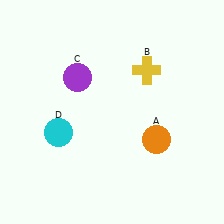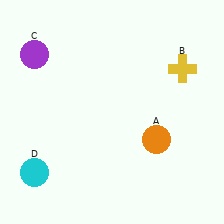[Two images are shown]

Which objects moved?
The objects that moved are: the yellow cross (B), the purple circle (C), the cyan circle (D).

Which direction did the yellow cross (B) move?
The yellow cross (B) moved right.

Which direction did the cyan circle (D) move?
The cyan circle (D) moved down.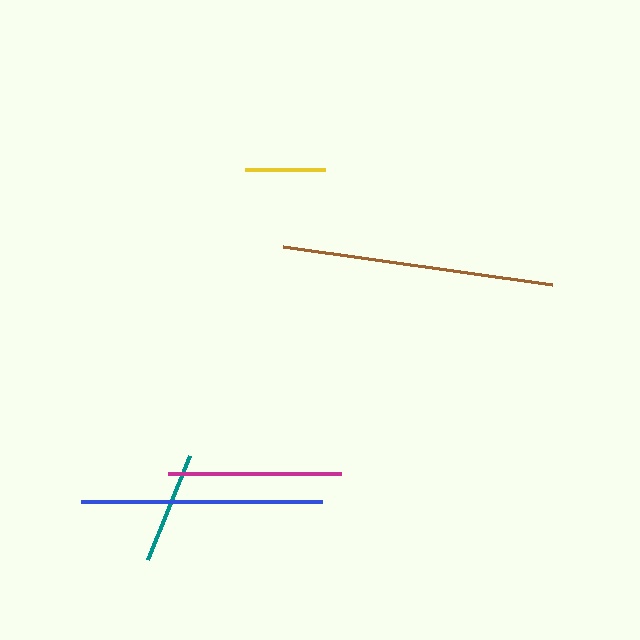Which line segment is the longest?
The brown line is the longest at approximately 271 pixels.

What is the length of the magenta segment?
The magenta segment is approximately 173 pixels long.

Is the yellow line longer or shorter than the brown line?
The brown line is longer than the yellow line.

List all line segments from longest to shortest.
From longest to shortest: brown, blue, magenta, teal, yellow.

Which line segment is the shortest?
The yellow line is the shortest at approximately 80 pixels.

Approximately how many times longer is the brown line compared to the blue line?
The brown line is approximately 1.1 times the length of the blue line.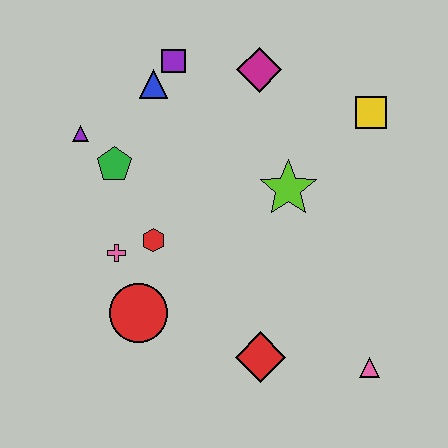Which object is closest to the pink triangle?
The red diamond is closest to the pink triangle.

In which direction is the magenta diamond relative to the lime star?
The magenta diamond is above the lime star.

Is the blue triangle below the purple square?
Yes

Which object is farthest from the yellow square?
The red circle is farthest from the yellow square.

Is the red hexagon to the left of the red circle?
No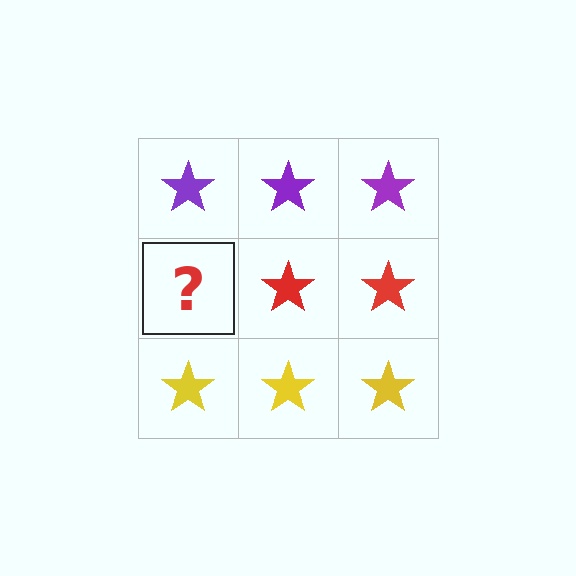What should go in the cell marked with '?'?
The missing cell should contain a red star.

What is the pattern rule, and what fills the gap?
The rule is that each row has a consistent color. The gap should be filled with a red star.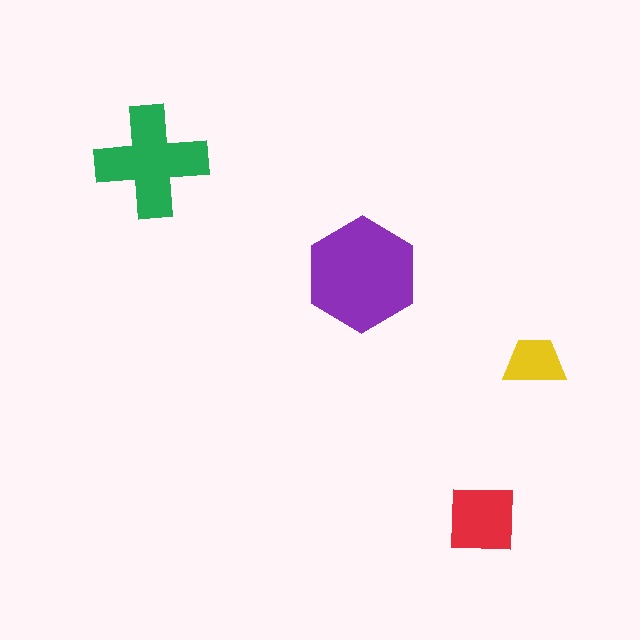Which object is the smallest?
The yellow trapezoid.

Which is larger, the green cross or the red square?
The green cross.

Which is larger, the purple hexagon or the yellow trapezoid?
The purple hexagon.